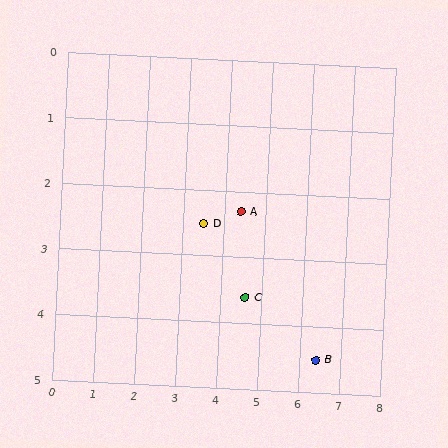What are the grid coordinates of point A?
Point A is at approximately (4.4, 2.3).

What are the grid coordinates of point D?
Point D is at approximately (3.5, 2.5).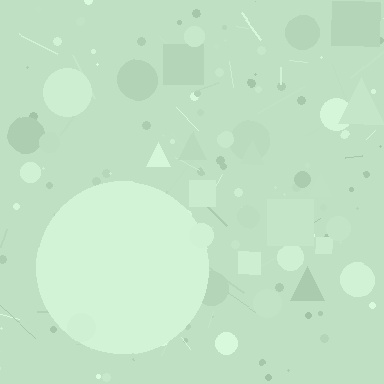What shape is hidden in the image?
A circle is hidden in the image.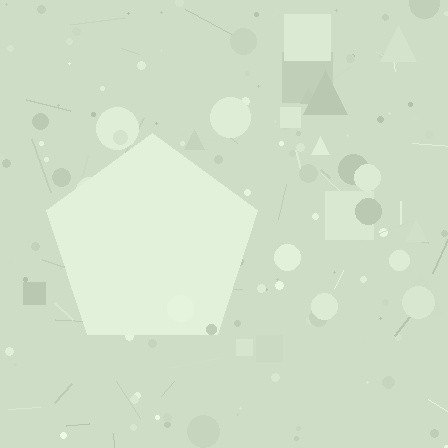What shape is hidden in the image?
A pentagon is hidden in the image.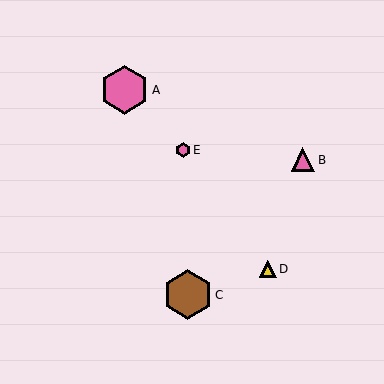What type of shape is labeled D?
Shape D is a yellow triangle.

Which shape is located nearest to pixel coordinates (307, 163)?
The pink triangle (labeled B) at (303, 160) is nearest to that location.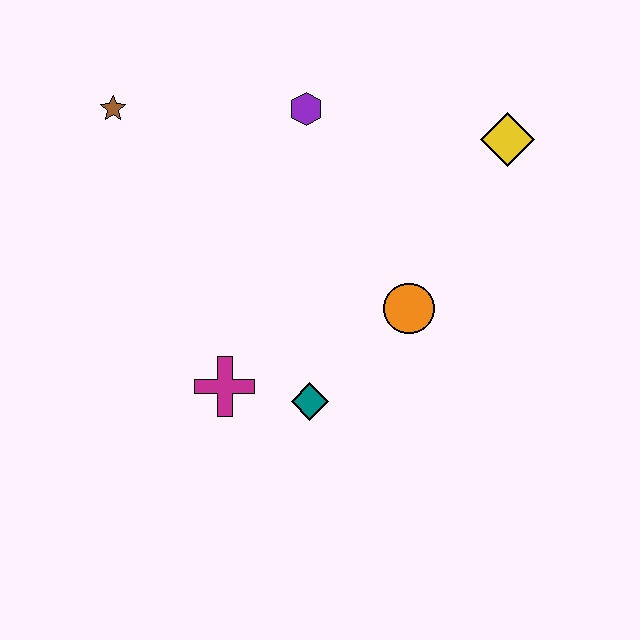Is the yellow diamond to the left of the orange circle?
No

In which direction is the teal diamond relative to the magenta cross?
The teal diamond is to the right of the magenta cross.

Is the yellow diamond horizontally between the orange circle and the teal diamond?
No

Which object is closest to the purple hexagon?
The brown star is closest to the purple hexagon.